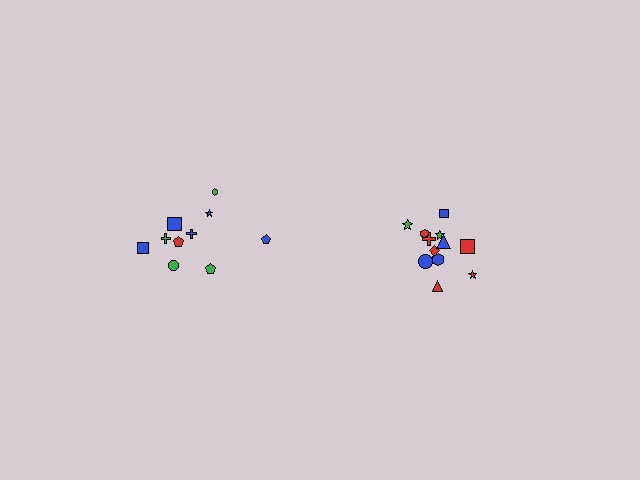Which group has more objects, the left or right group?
The right group.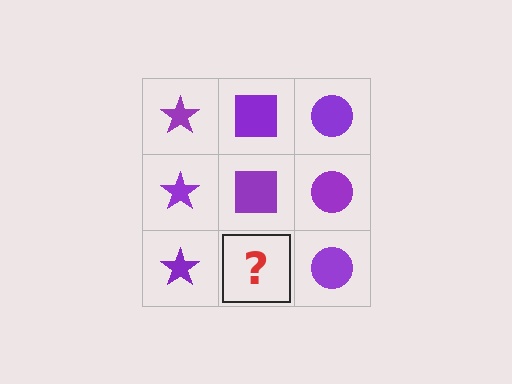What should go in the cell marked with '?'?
The missing cell should contain a purple square.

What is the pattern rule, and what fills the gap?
The rule is that each column has a consistent shape. The gap should be filled with a purple square.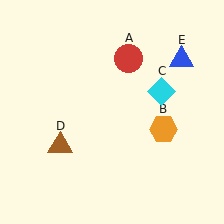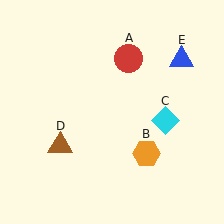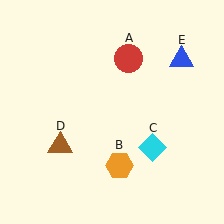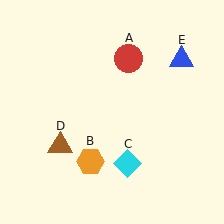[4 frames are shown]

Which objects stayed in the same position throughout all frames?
Red circle (object A) and brown triangle (object D) and blue triangle (object E) remained stationary.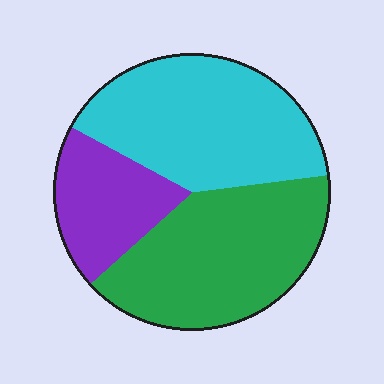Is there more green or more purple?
Green.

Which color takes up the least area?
Purple, at roughly 20%.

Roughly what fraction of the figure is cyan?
Cyan covers around 40% of the figure.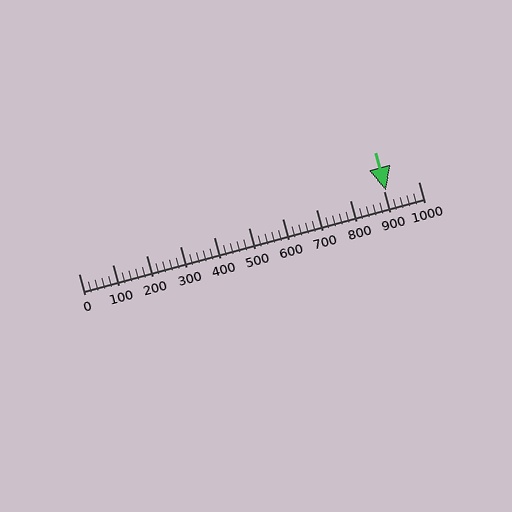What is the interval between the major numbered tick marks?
The major tick marks are spaced 100 units apart.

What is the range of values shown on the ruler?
The ruler shows values from 0 to 1000.